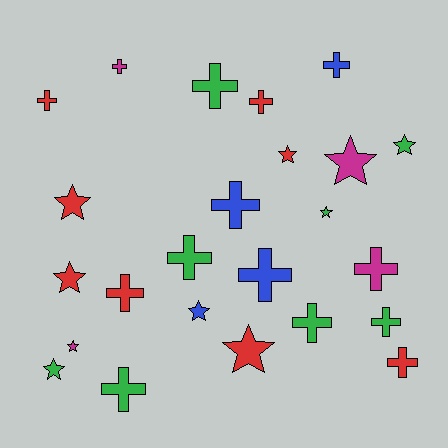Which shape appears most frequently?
Cross, with 14 objects.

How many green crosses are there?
There are 5 green crosses.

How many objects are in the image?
There are 24 objects.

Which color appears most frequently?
Red, with 8 objects.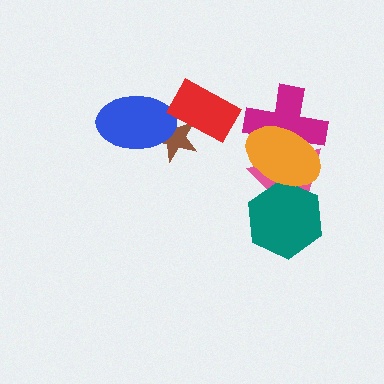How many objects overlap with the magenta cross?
2 objects overlap with the magenta cross.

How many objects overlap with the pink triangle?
3 objects overlap with the pink triangle.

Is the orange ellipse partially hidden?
No, no other shape covers it.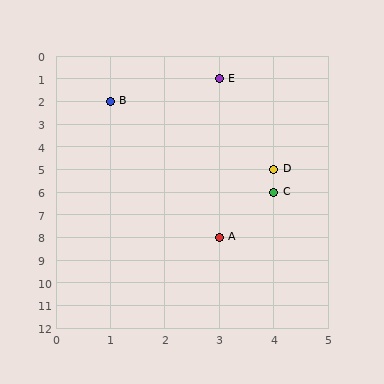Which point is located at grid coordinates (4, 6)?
Point C is at (4, 6).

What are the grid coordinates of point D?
Point D is at grid coordinates (4, 5).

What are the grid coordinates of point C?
Point C is at grid coordinates (4, 6).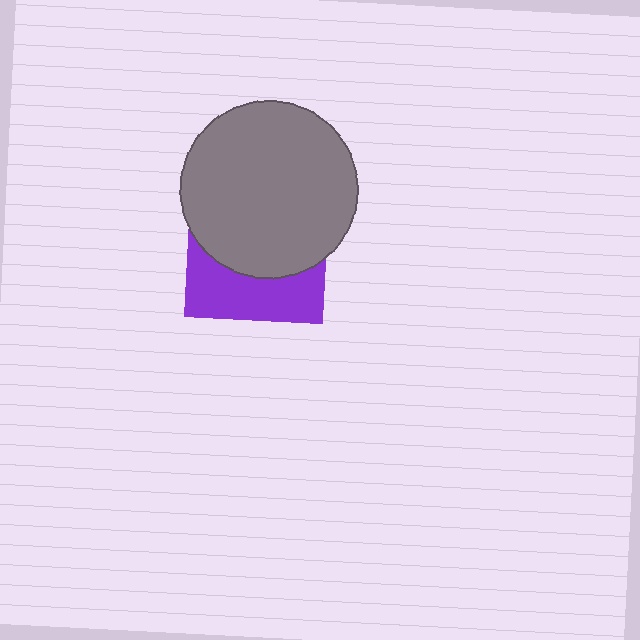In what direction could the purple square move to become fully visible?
The purple square could move down. That would shift it out from behind the gray circle entirely.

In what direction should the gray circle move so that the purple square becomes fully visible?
The gray circle should move up. That is the shortest direction to clear the overlap and leave the purple square fully visible.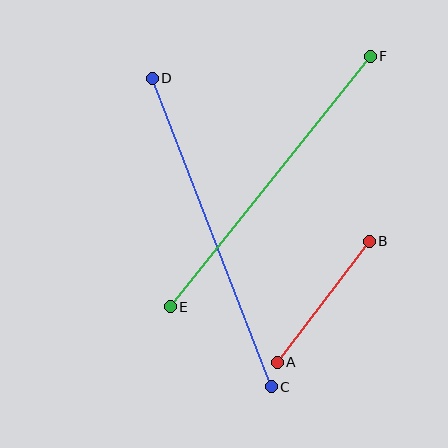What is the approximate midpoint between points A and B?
The midpoint is at approximately (323, 302) pixels.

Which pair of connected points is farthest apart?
Points C and D are farthest apart.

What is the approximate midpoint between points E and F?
The midpoint is at approximately (270, 181) pixels.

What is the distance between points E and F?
The distance is approximately 321 pixels.